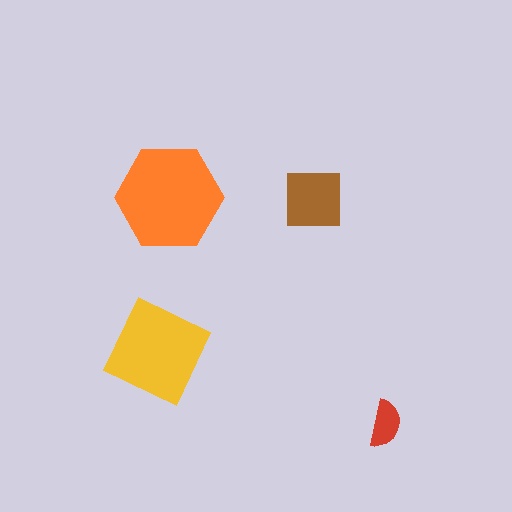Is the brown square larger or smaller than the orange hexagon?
Smaller.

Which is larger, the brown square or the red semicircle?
The brown square.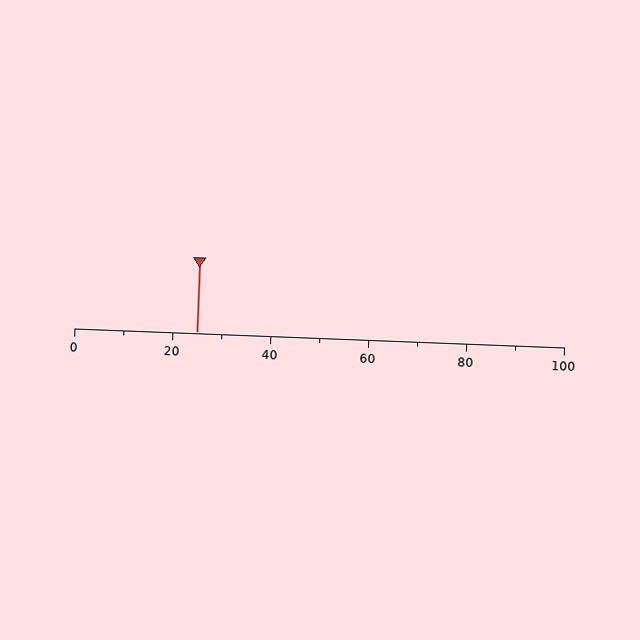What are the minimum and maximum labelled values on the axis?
The axis runs from 0 to 100.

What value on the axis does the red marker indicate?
The marker indicates approximately 25.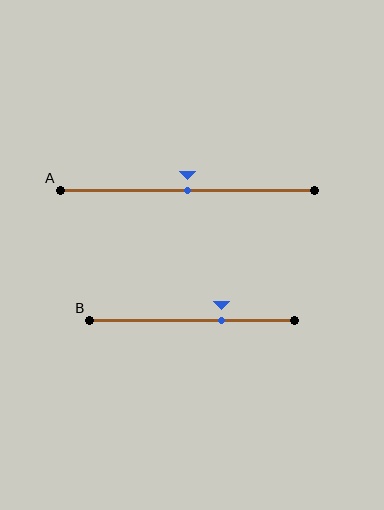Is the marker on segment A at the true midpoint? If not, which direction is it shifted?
Yes, the marker on segment A is at the true midpoint.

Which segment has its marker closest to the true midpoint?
Segment A has its marker closest to the true midpoint.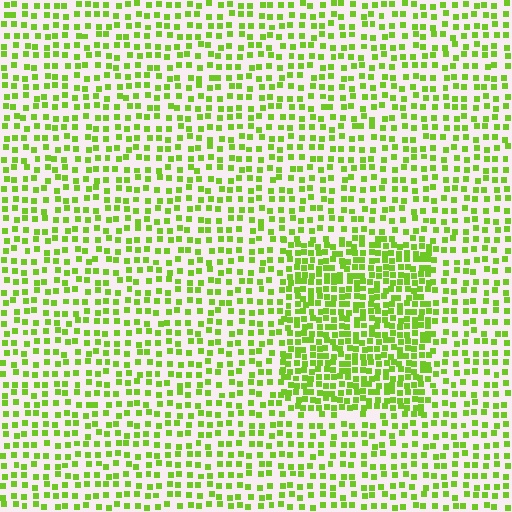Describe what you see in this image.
The image contains small lime elements arranged at two different densities. A rectangle-shaped region is visible where the elements are more densely packed than the surrounding area.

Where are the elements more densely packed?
The elements are more densely packed inside the rectangle boundary.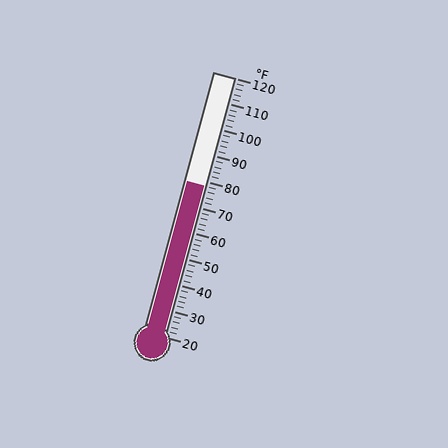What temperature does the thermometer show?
The thermometer shows approximately 78°F.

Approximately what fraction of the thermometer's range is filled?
The thermometer is filled to approximately 60% of its range.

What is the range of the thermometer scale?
The thermometer scale ranges from 20°F to 120°F.